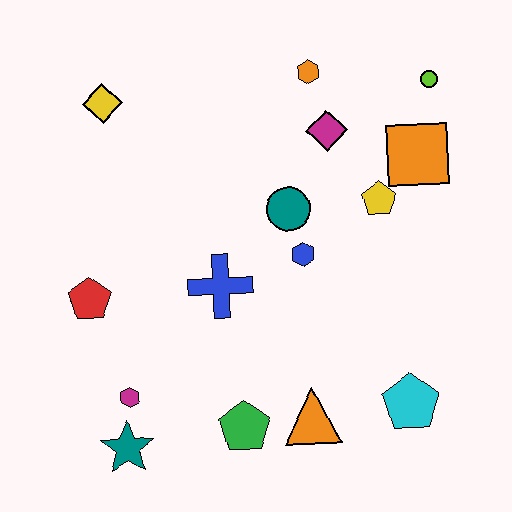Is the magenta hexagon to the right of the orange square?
No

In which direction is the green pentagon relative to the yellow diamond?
The green pentagon is below the yellow diamond.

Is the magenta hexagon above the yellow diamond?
No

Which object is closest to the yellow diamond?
The red pentagon is closest to the yellow diamond.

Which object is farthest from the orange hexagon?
The teal star is farthest from the orange hexagon.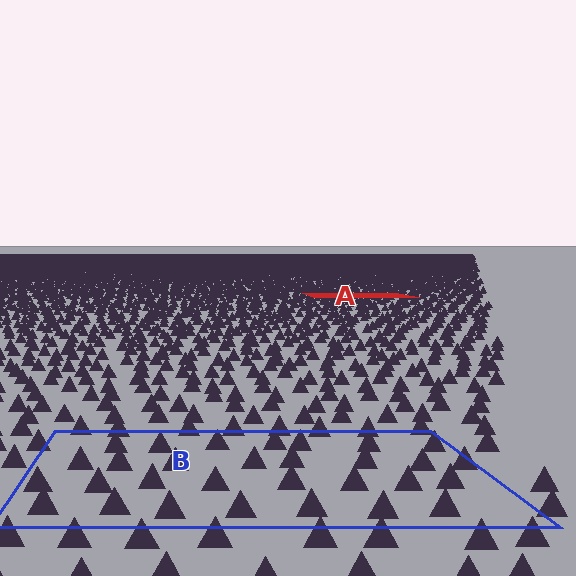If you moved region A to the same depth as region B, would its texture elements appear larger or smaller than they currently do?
They would appear larger. At a closer depth, the same texture elements are projected at a bigger on-screen size.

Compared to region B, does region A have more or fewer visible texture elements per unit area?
Region A has more texture elements per unit area — they are packed more densely because it is farther away.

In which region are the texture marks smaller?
The texture marks are smaller in region A, because it is farther away.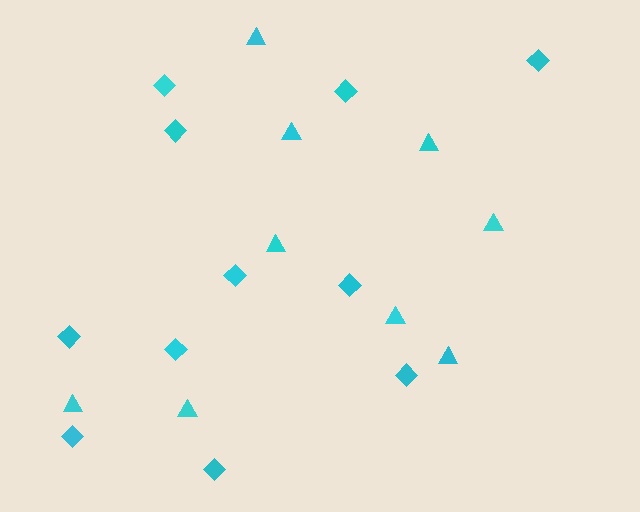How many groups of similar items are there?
There are 2 groups: one group of triangles (9) and one group of diamonds (11).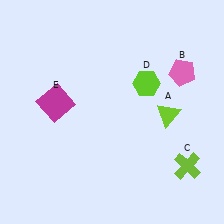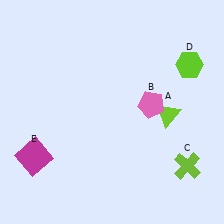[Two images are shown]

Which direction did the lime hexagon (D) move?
The lime hexagon (D) moved right.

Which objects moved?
The objects that moved are: the pink pentagon (B), the lime hexagon (D), the magenta square (E).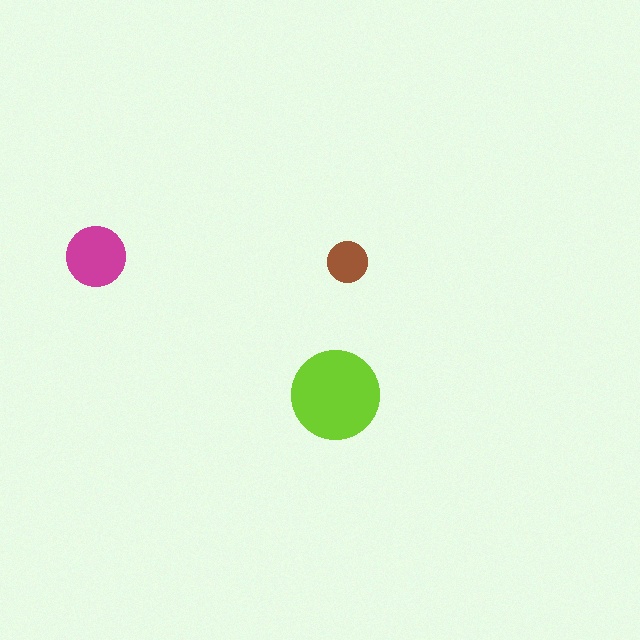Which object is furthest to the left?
The magenta circle is leftmost.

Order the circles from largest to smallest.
the lime one, the magenta one, the brown one.